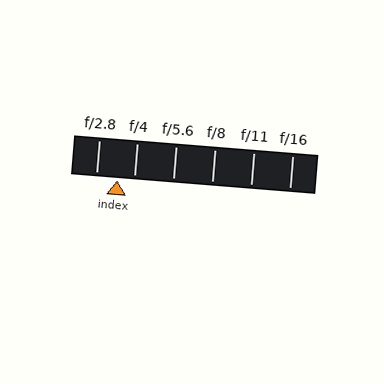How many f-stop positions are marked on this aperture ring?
There are 6 f-stop positions marked.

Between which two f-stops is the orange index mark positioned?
The index mark is between f/2.8 and f/4.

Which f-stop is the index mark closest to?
The index mark is closest to f/4.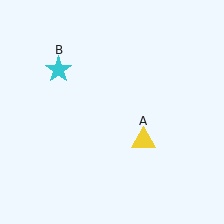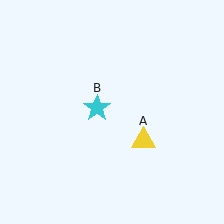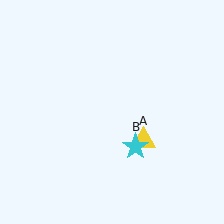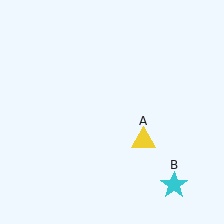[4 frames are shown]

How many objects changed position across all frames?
1 object changed position: cyan star (object B).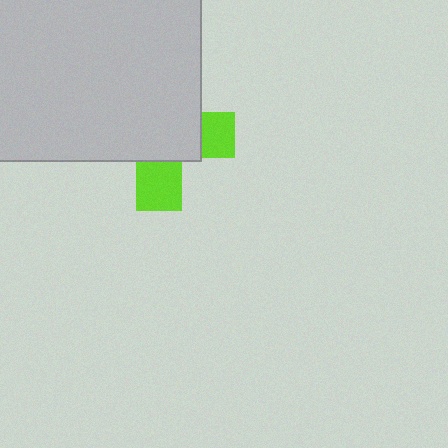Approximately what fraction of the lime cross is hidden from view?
Roughly 67% of the lime cross is hidden behind the light gray square.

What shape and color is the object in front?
The object in front is a light gray square.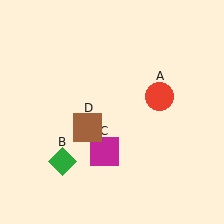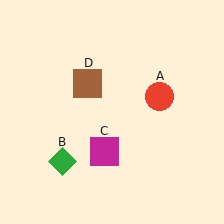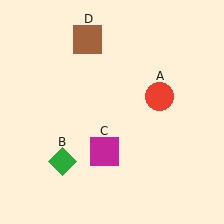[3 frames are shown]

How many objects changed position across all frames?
1 object changed position: brown square (object D).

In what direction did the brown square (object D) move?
The brown square (object D) moved up.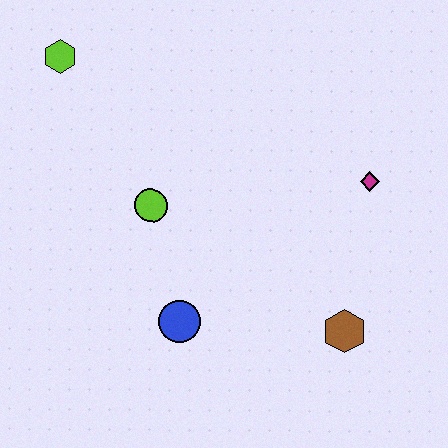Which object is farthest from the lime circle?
The brown hexagon is farthest from the lime circle.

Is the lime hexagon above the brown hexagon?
Yes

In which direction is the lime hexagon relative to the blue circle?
The lime hexagon is above the blue circle.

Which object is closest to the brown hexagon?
The magenta diamond is closest to the brown hexagon.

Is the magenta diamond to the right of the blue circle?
Yes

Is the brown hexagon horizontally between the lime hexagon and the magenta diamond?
Yes